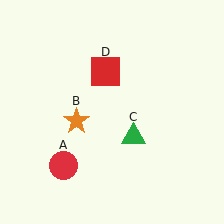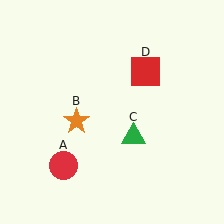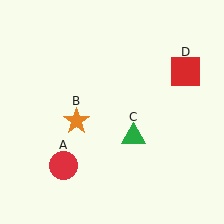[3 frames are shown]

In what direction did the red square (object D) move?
The red square (object D) moved right.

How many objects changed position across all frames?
1 object changed position: red square (object D).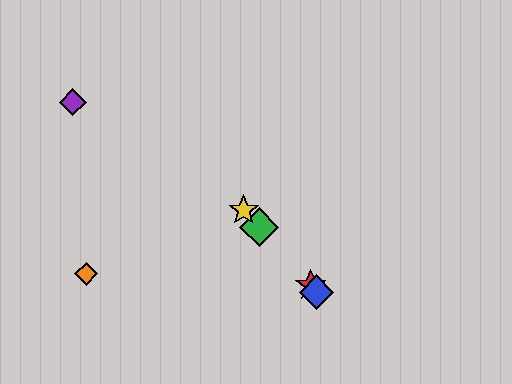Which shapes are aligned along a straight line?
The red star, the blue diamond, the green diamond, the yellow star are aligned along a straight line.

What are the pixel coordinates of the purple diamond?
The purple diamond is at (73, 102).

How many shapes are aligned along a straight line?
4 shapes (the red star, the blue diamond, the green diamond, the yellow star) are aligned along a straight line.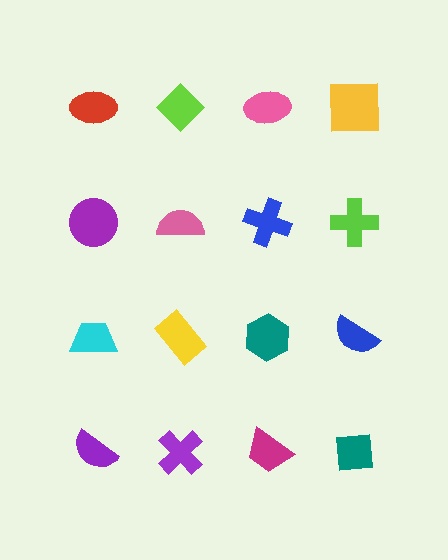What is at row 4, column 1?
A purple semicircle.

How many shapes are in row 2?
4 shapes.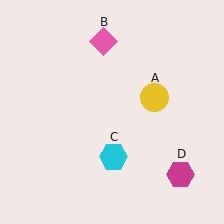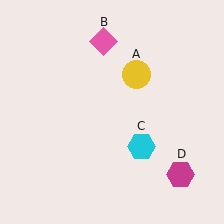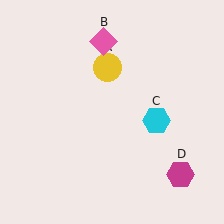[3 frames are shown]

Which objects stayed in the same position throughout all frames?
Pink diamond (object B) and magenta hexagon (object D) remained stationary.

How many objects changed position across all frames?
2 objects changed position: yellow circle (object A), cyan hexagon (object C).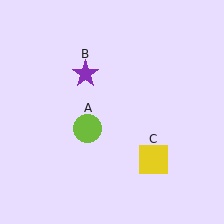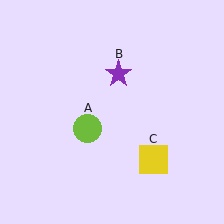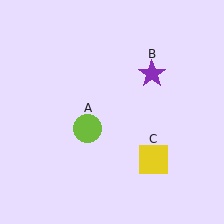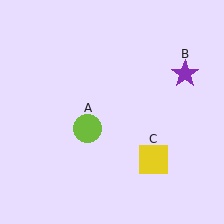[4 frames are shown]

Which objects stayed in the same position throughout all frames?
Lime circle (object A) and yellow square (object C) remained stationary.